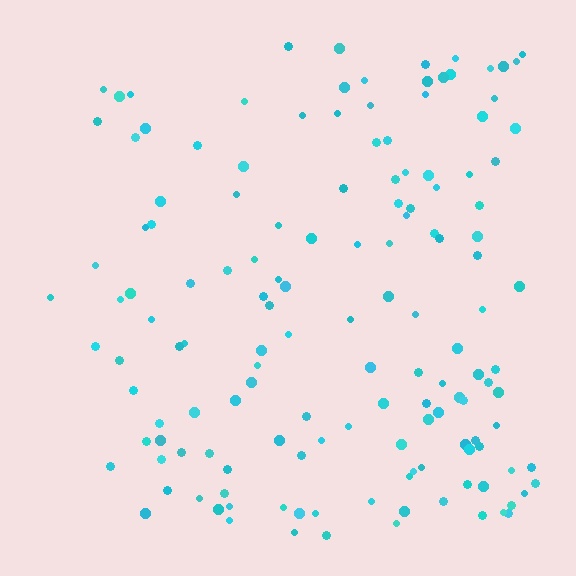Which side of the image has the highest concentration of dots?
The right.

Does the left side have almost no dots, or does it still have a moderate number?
Still a moderate number, just noticeably fewer than the right.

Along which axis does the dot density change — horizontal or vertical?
Horizontal.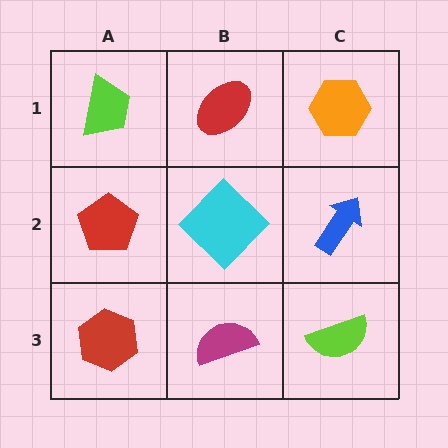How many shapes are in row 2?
3 shapes.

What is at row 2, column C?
A blue arrow.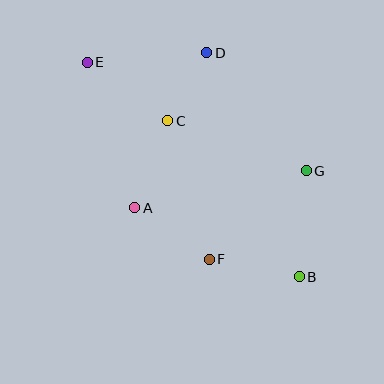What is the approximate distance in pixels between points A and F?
The distance between A and F is approximately 91 pixels.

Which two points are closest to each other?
Points C and D are closest to each other.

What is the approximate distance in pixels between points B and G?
The distance between B and G is approximately 106 pixels.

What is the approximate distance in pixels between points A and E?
The distance between A and E is approximately 153 pixels.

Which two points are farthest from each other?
Points B and E are farthest from each other.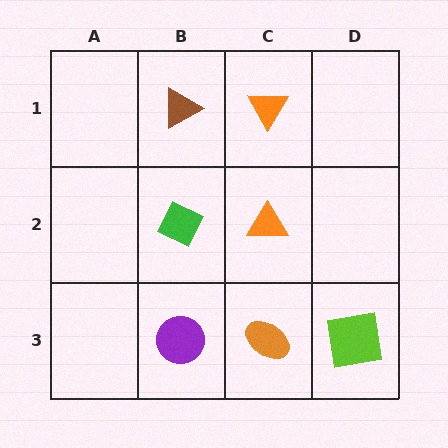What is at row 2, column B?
A green diamond.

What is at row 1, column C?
An orange triangle.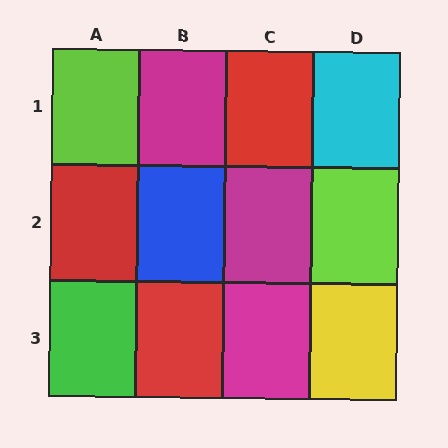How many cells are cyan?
1 cell is cyan.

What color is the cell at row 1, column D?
Cyan.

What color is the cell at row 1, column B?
Magenta.